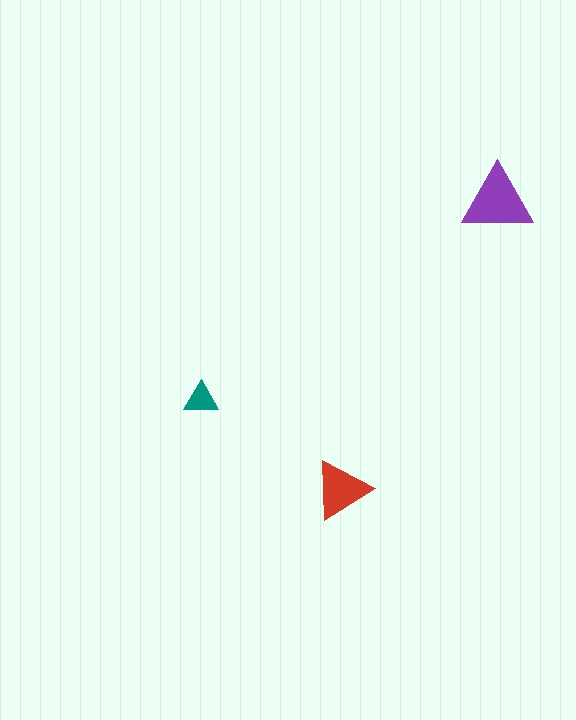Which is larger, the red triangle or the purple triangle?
The purple one.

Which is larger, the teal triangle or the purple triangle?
The purple one.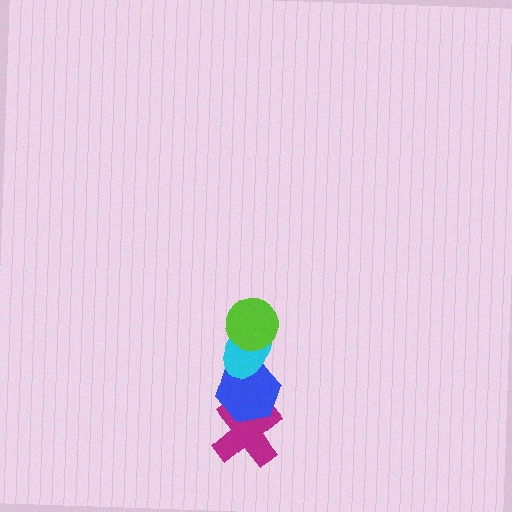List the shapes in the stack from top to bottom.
From top to bottom: the lime circle, the cyan ellipse, the blue hexagon, the magenta cross.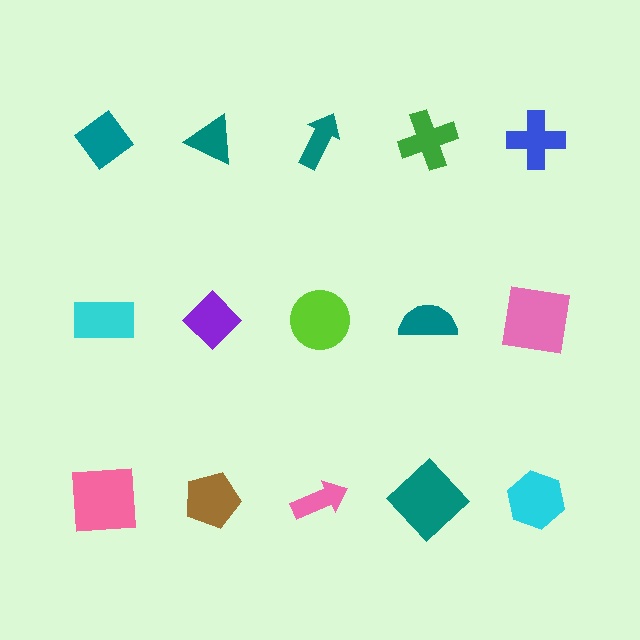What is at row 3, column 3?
A pink arrow.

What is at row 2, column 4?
A teal semicircle.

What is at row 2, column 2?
A purple diamond.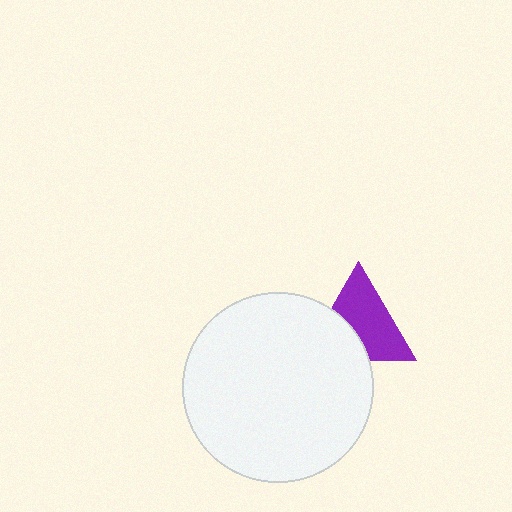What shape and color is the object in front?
The object in front is a white circle.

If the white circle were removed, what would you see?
You would see the complete purple triangle.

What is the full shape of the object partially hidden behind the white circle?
The partially hidden object is a purple triangle.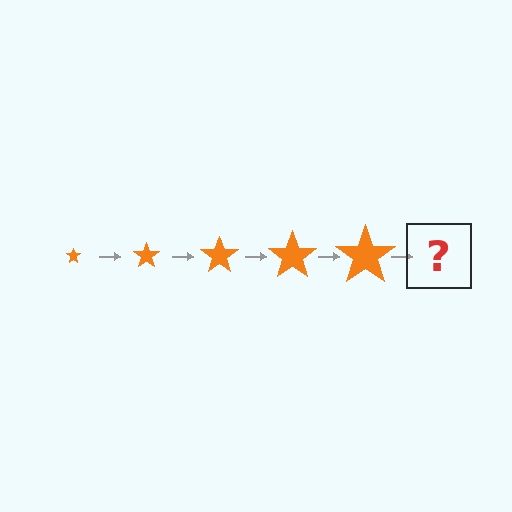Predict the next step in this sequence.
The next step is an orange star, larger than the previous one.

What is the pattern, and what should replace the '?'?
The pattern is that the star gets progressively larger each step. The '?' should be an orange star, larger than the previous one.